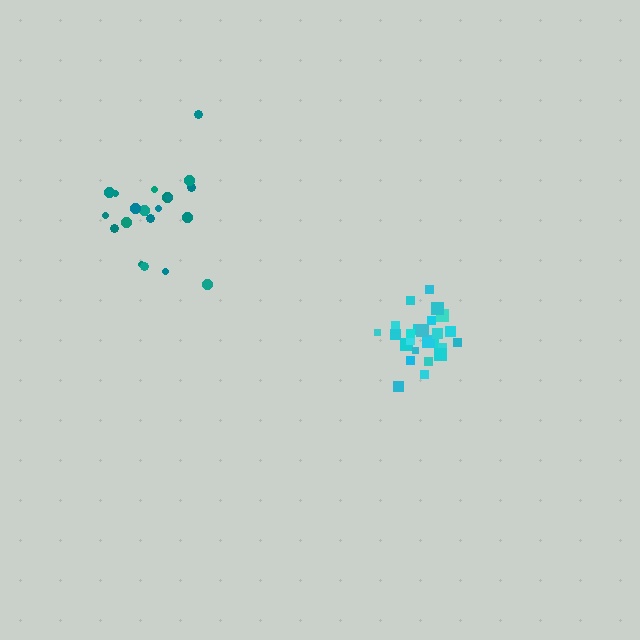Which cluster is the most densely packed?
Cyan.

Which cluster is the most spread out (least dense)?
Teal.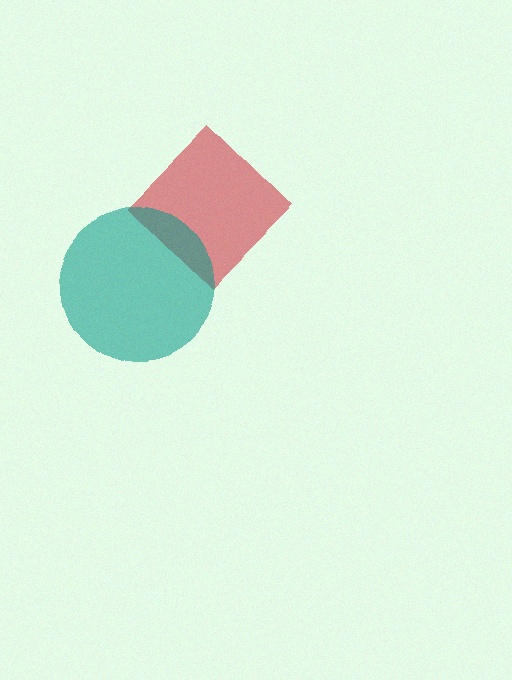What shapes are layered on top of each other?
The layered shapes are: a red diamond, a teal circle.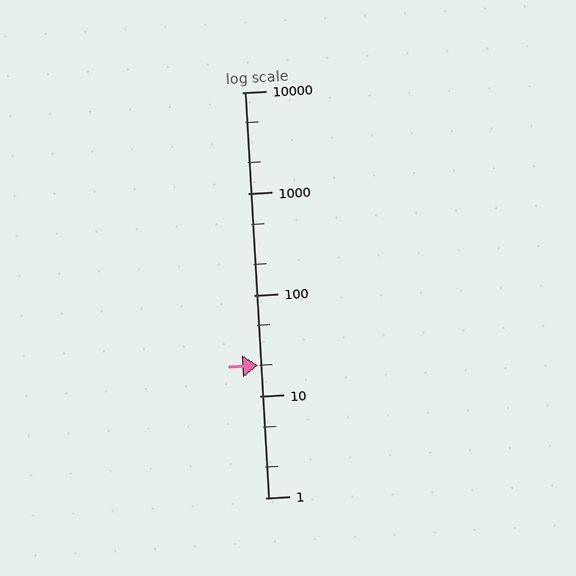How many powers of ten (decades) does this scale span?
The scale spans 4 decades, from 1 to 10000.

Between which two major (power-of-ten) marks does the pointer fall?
The pointer is between 10 and 100.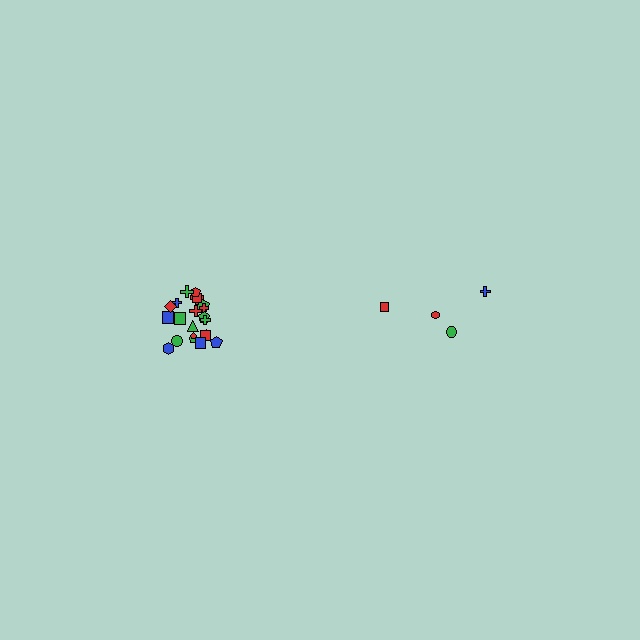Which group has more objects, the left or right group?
The left group.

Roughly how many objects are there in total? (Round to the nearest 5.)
Roughly 25 objects in total.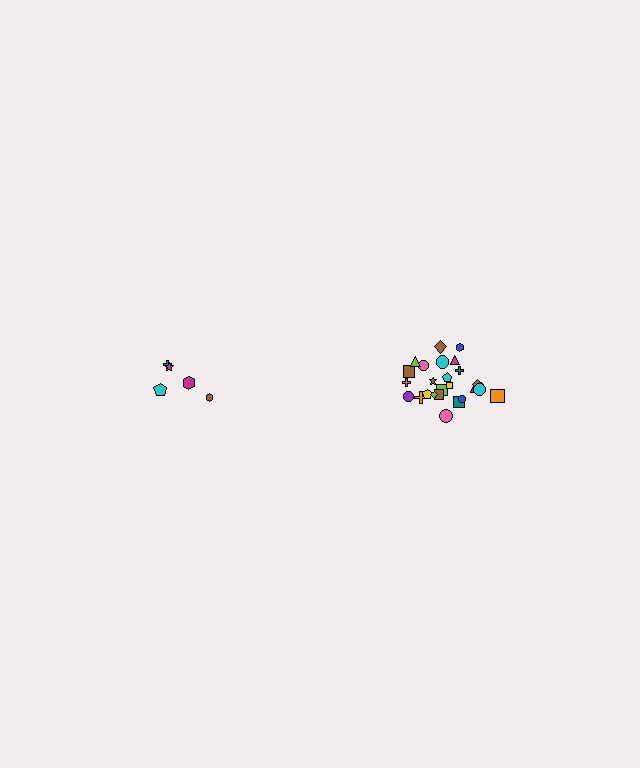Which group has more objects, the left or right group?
The right group.